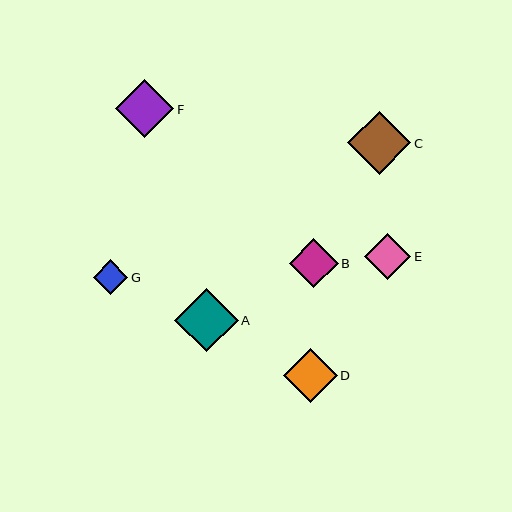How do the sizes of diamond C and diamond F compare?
Diamond C and diamond F are approximately the same size.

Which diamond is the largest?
Diamond A is the largest with a size of approximately 64 pixels.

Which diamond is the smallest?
Diamond G is the smallest with a size of approximately 35 pixels.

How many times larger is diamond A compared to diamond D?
Diamond A is approximately 1.2 times the size of diamond D.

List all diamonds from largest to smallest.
From largest to smallest: A, C, F, D, B, E, G.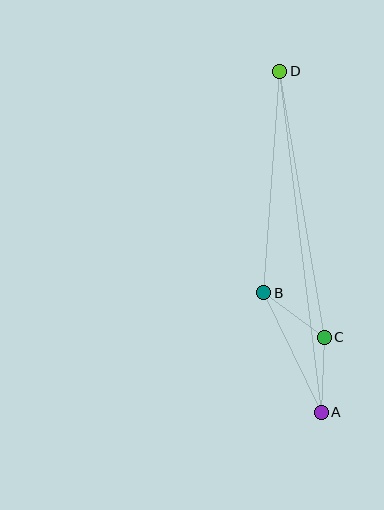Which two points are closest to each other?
Points A and C are closest to each other.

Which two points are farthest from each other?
Points A and D are farthest from each other.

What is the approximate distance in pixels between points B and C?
The distance between B and C is approximately 76 pixels.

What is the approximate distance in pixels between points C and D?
The distance between C and D is approximately 270 pixels.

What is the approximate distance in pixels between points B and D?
The distance between B and D is approximately 222 pixels.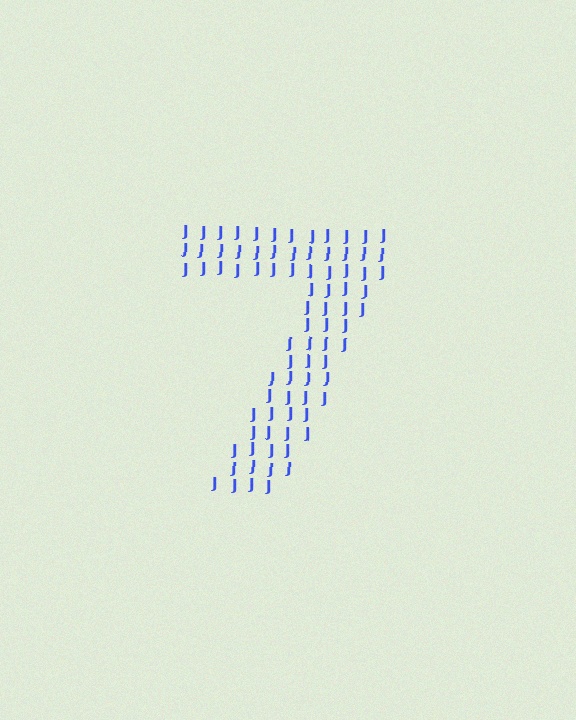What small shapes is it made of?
It is made of small letter J's.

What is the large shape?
The large shape is the digit 7.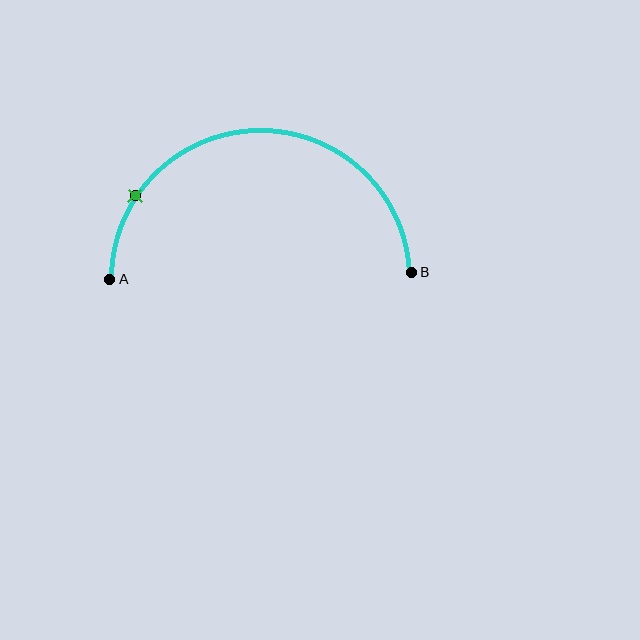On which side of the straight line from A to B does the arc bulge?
The arc bulges above the straight line connecting A and B.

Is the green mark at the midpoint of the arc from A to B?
No. The green mark lies on the arc but is closer to endpoint A. The arc midpoint would be at the point on the curve equidistant along the arc from both A and B.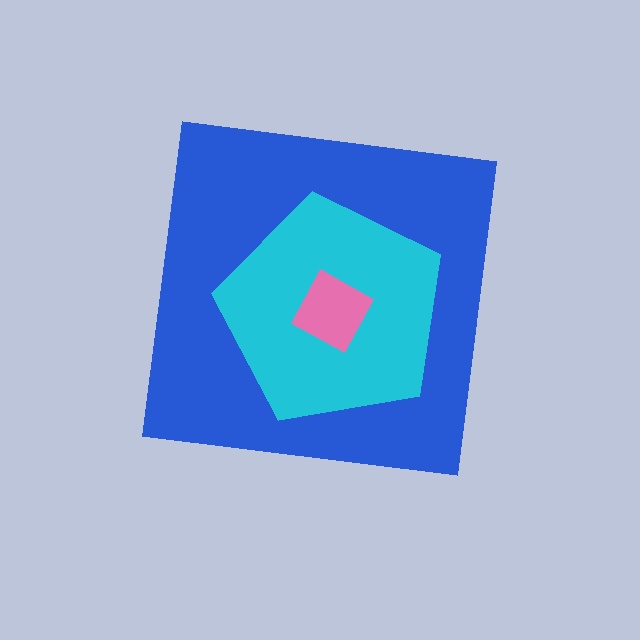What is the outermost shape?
The blue square.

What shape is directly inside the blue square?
The cyan pentagon.